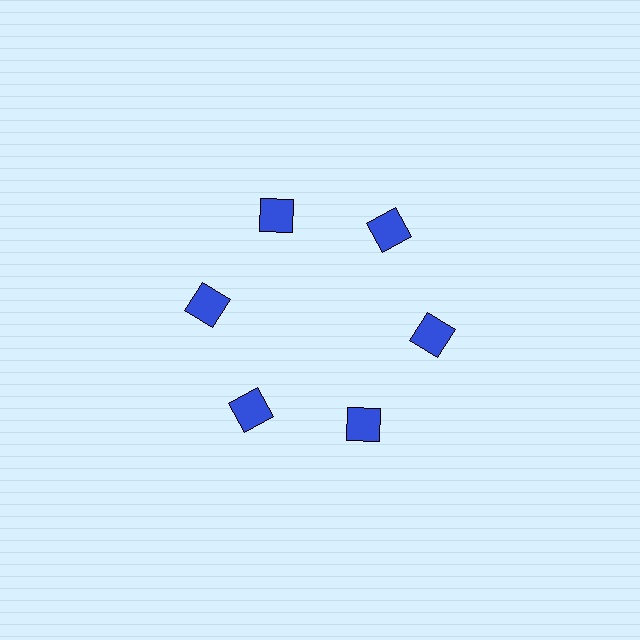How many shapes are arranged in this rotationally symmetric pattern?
There are 6 shapes, arranged in 6 groups of 1.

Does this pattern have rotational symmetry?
Yes, this pattern has 6-fold rotational symmetry. It looks the same after rotating 60 degrees around the center.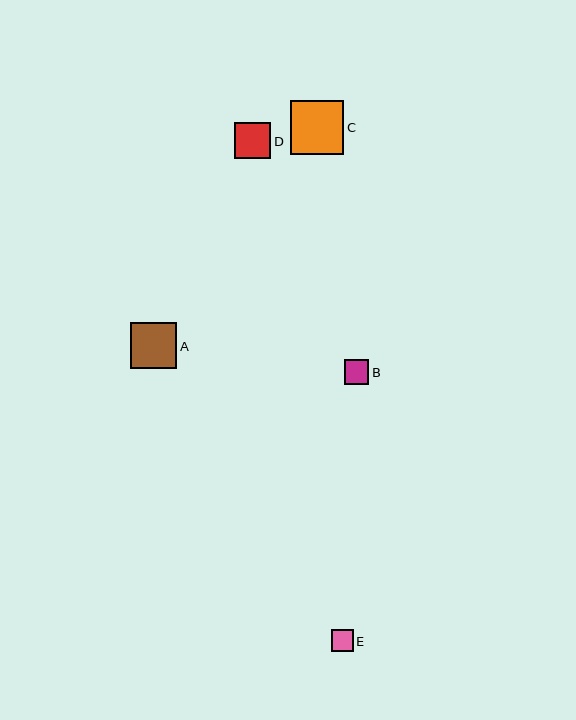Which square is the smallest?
Square E is the smallest with a size of approximately 22 pixels.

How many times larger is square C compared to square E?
Square C is approximately 2.4 times the size of square E.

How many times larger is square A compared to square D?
Square A is approximately 1.3 times the size of square D.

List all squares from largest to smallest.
From largest to smallest: C, A, D, B, E.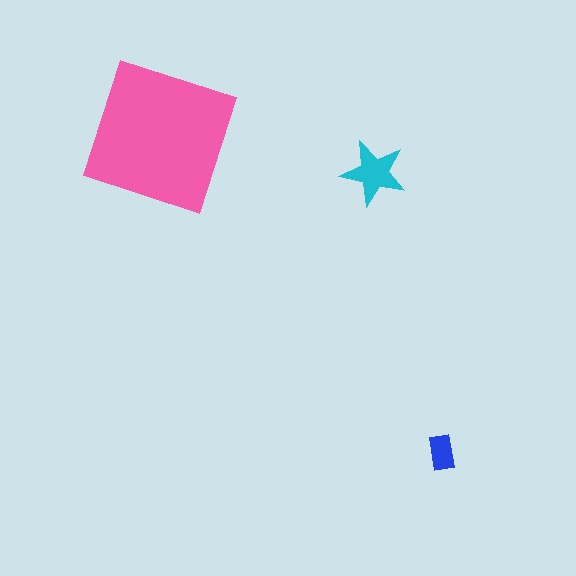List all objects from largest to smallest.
The pink square, the cyan star, the blue rectangle.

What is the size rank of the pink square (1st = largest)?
1st.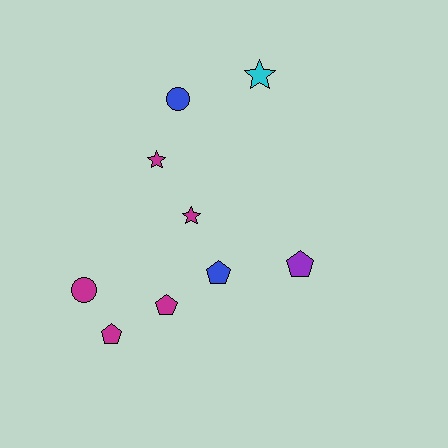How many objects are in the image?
There are 9 objects.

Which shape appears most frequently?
Pentagon, with 4 objects.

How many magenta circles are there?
There is 1 magenta circle.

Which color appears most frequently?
Magenta, with 5 objects.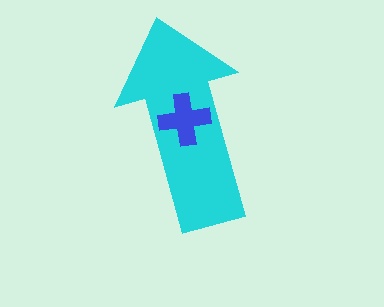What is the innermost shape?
The blue cross.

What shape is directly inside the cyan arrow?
The blue cross.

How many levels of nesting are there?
2.